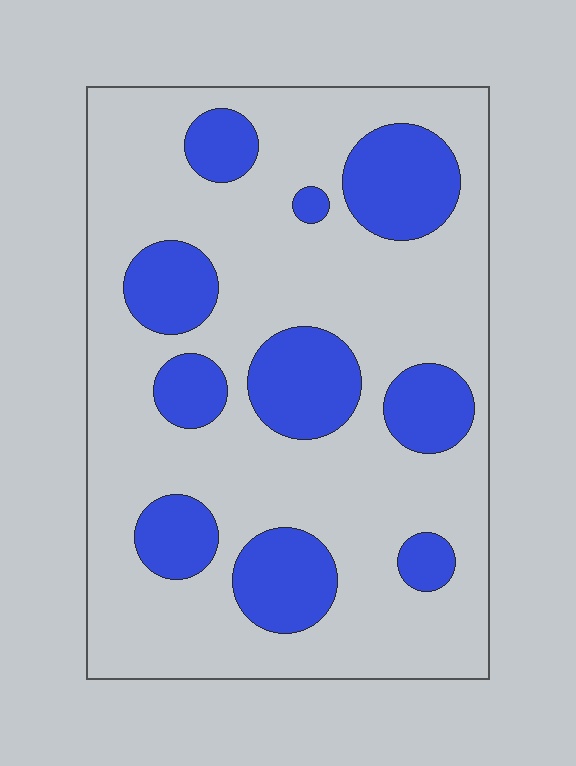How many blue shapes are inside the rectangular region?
10.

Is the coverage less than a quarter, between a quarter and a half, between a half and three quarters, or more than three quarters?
Between a quarter and a half.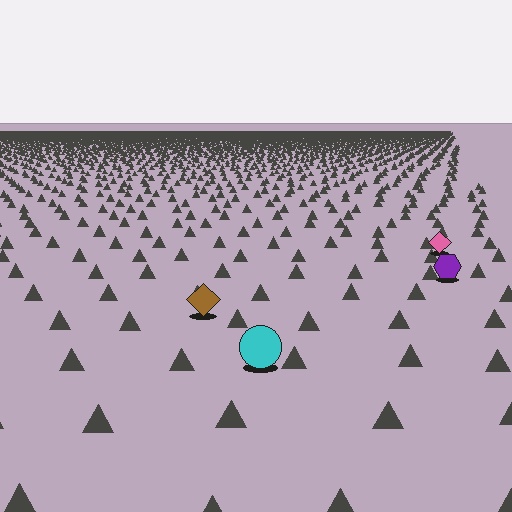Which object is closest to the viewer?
The cyan circle is closest. The texture marks near it are larger and more spread out.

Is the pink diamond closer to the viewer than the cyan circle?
No. The cyan circle is closer — you can tell from the texture gradient: the ground texture is coarser near it.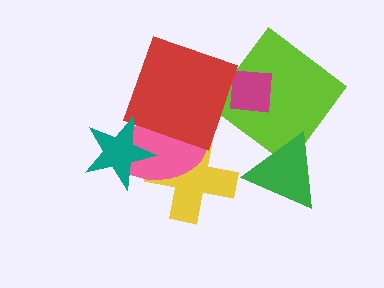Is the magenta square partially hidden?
No, no other shape covers it.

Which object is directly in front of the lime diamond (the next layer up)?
The magenta square is directly in front of the lime diamond.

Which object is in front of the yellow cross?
The pink ellipse is in front of the yellow cross.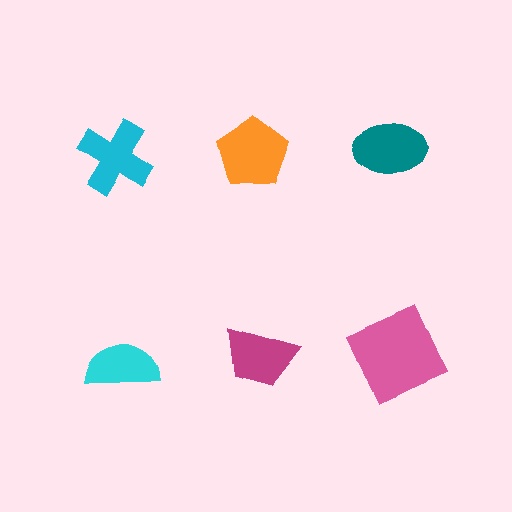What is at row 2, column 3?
A pink square.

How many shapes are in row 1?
3 shapes.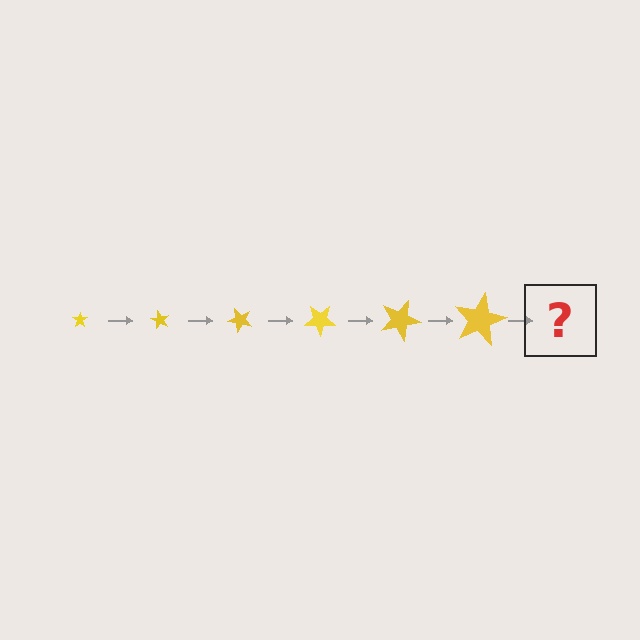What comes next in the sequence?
The next element should be a star, larger than the previous one and rotated 360 degrees from the start.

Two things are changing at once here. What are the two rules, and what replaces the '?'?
The two rules are that the star grows larger each step and it rotates 60 degrees each step. The '?' should be a star, larger than the previous one and rotated 360 degrees from the start.